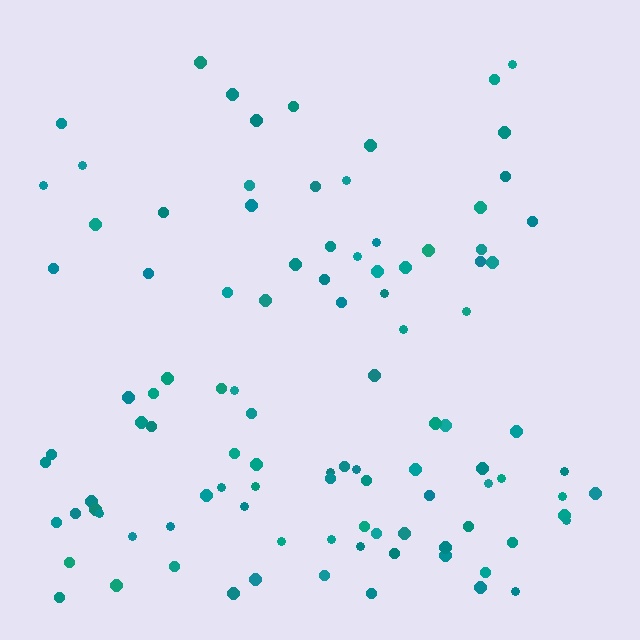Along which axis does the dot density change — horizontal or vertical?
Vertical.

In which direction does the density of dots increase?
From top to bottom, with the bottom side densest.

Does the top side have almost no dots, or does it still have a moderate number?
Still a moderate number, just noticeably fewer than the bottom.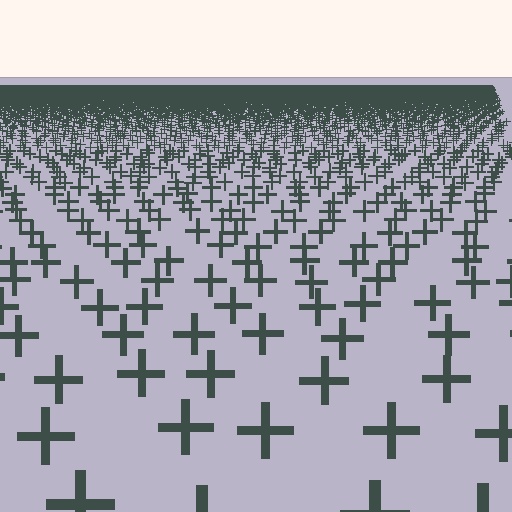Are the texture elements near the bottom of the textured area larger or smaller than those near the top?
Larger. Near the bottom, elements are closer to the viewer and appear at a bigger on-screen size.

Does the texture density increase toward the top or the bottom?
Density increases toward the top.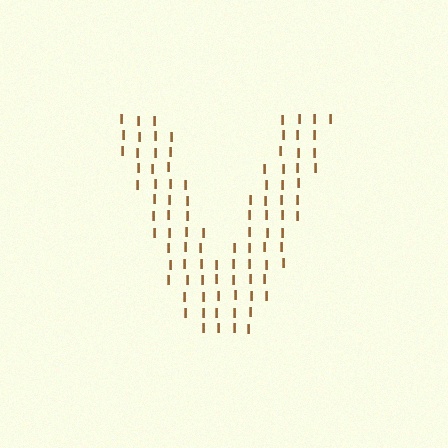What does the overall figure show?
The overall figure shows the letter V.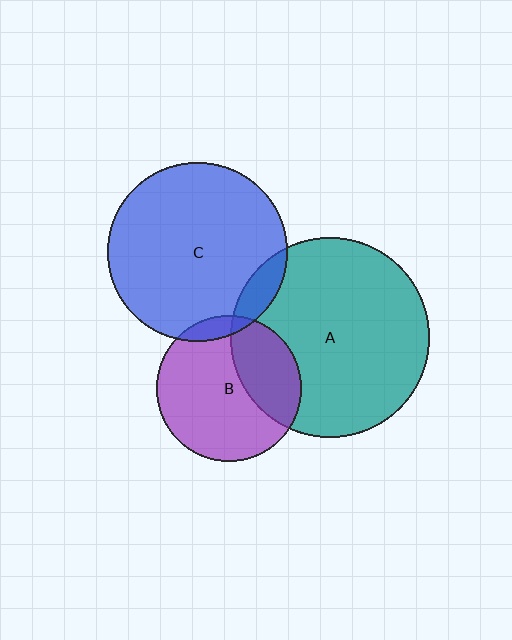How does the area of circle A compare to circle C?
Approximately 1.2 times.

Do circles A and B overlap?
Yes.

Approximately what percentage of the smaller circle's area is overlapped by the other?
Approximately 30%.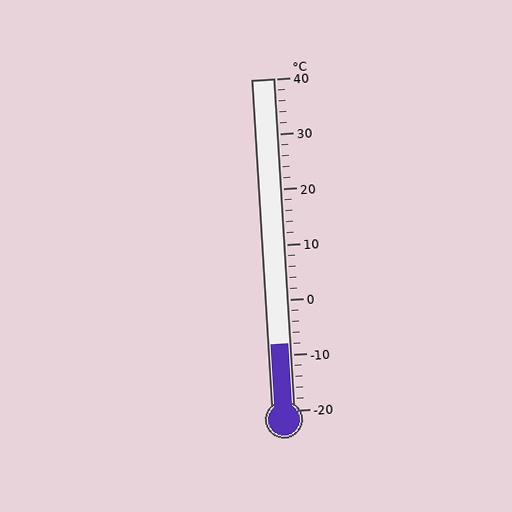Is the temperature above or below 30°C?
The temperature is below 30°C.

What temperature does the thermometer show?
The thermometer shows approximately -8°C.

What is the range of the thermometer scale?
The thermometer scale ranges from -20°C to 40°C.